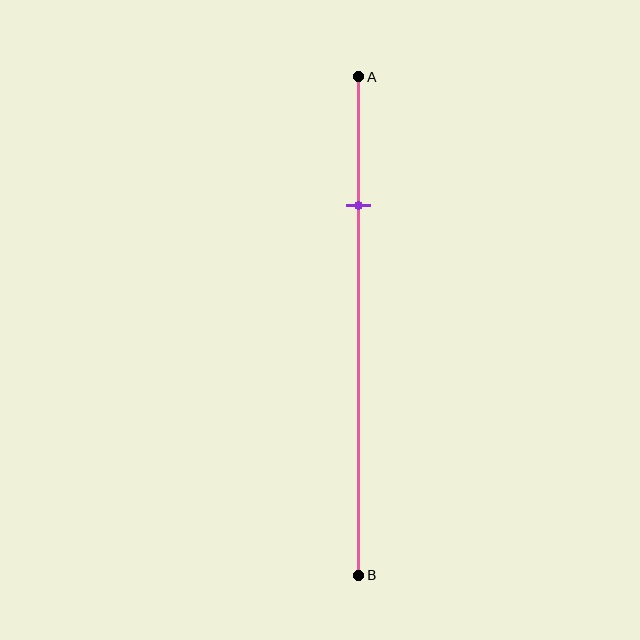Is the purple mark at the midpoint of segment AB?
No, the mark is at about 25% from A, not at the 50% midpoint.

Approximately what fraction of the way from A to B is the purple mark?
The purple mark is approximately 25% of the way from A to B.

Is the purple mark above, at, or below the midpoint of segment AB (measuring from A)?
The purple mark is above the midpoint of segment AB.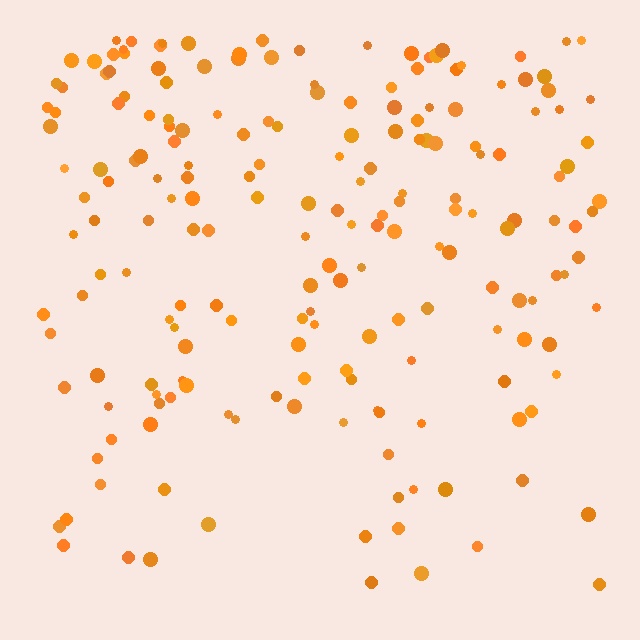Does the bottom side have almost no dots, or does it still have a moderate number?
Still a moderate number, just noticeably fewer than the top.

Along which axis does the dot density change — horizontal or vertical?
Vertical.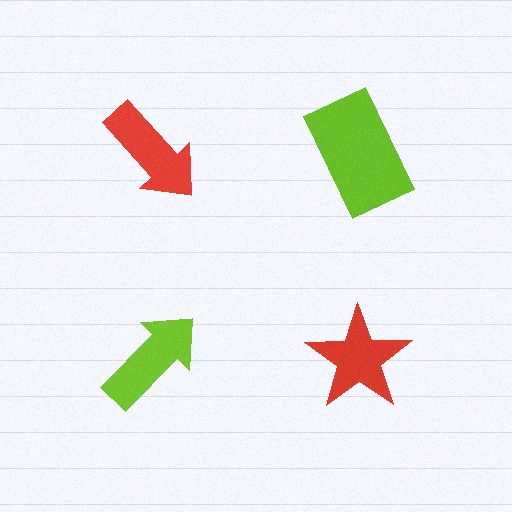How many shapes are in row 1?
2 shapes.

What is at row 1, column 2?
A lime rectangle.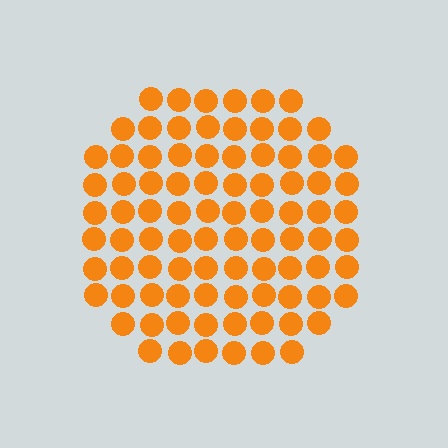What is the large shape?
The large shape is a circle.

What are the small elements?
The small elements are circles.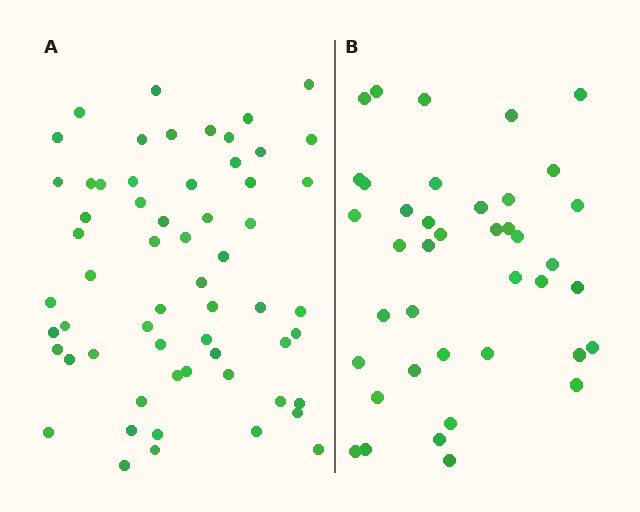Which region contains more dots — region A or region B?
Region A (the left region) has more dots.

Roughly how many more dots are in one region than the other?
Region A has approximately 20 more dots than region B.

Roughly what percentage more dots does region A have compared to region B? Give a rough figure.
About 50% more.